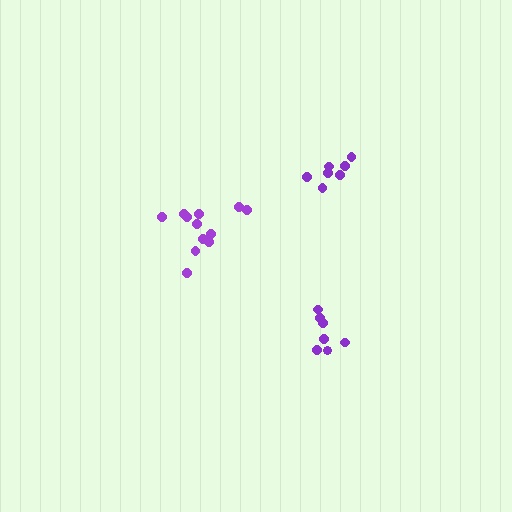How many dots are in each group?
Group 1: 7 dots, Group 2: 12 dots, Group 3: 7 dots (26 total).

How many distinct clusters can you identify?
There are 3 distinct clusters.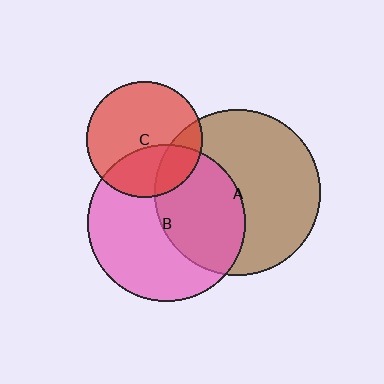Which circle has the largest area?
Circle A (brown).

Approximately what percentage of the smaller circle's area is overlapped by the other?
Approximately 35%.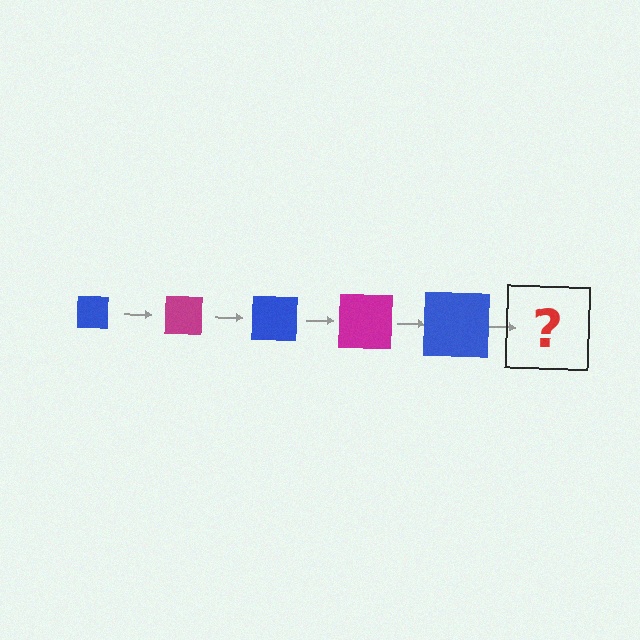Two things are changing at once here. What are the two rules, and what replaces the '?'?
The two rules are that the square grows larger each step and the color cycles through blue and magenta. The '?' should be a magenta square, larger than the previous one.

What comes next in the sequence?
The next element should be a magenta square, larger than the previous one.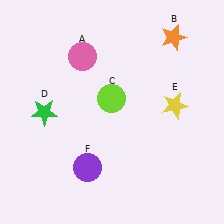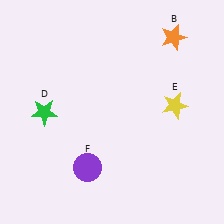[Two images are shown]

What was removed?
The pink circle (A), the lime circle (C) were removed in Image 2.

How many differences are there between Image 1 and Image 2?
There are 2 differences between the two images.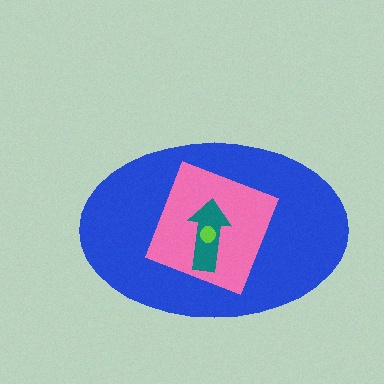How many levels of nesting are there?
4.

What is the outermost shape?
The blue ellipse.